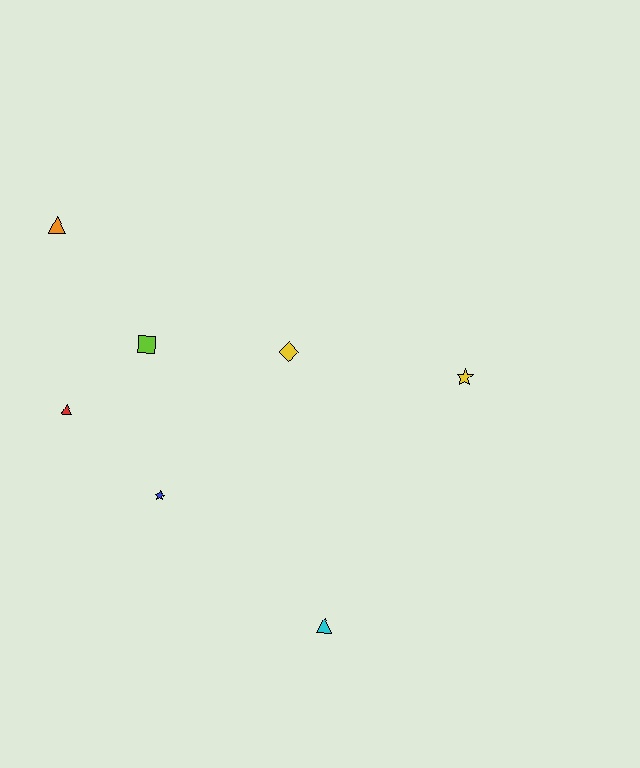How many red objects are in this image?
There is 1 red object.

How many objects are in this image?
There are 7 objects.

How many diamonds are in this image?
There is 1 diamond.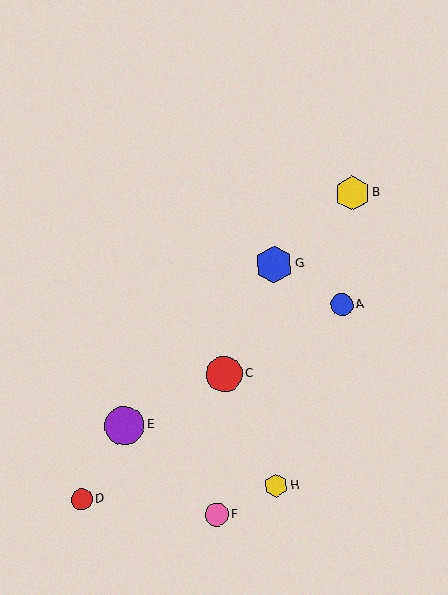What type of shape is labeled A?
Shape A is a blue circle.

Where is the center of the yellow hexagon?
The center of the yellow hexagon is at (352, 193).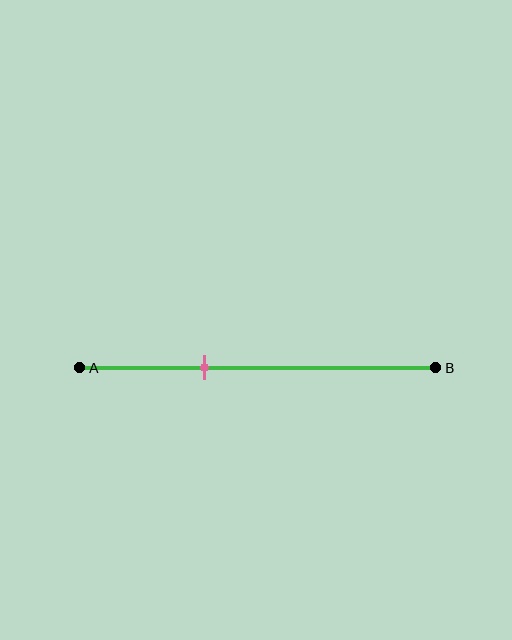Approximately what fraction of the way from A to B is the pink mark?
The pink mark is approximately 35% of the way from A to B.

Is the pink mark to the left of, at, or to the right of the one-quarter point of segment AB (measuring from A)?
The pink mark is to the right of the one-quarter point of segment AB.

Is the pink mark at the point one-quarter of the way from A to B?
No, the mark is at about 35% from A, not at the 25% one-quarter point.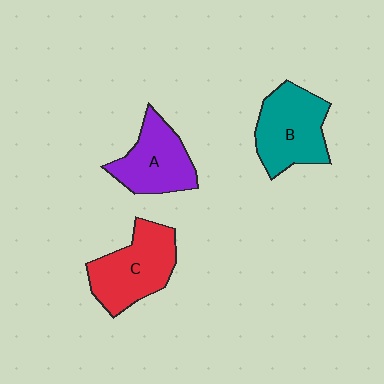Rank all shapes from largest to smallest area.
From largest to smallest: C (red), B (teal), A (purple).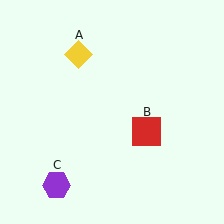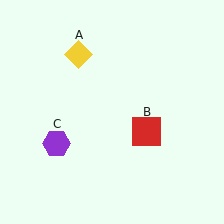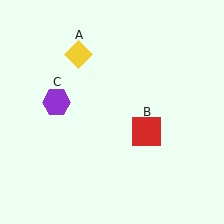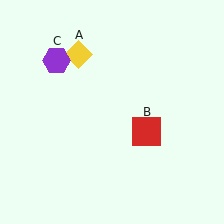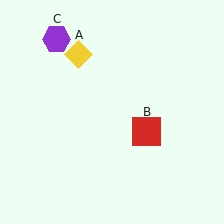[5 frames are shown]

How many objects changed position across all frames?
1 object changed position: purple hexagon (object C).